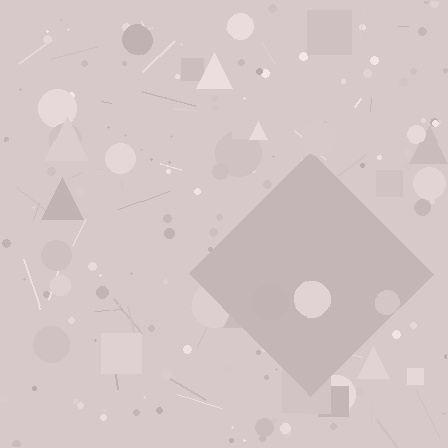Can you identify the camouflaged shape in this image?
The camouflaged shape is a diamond.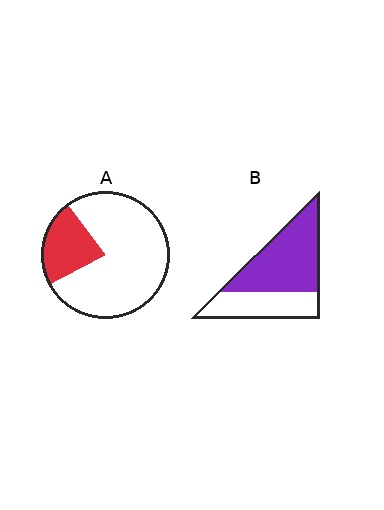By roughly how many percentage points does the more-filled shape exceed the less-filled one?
By roughly 40 percentage points (B over A).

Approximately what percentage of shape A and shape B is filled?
A is approximately 25% and B is approximately 60%.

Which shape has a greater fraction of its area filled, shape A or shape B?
Shape B.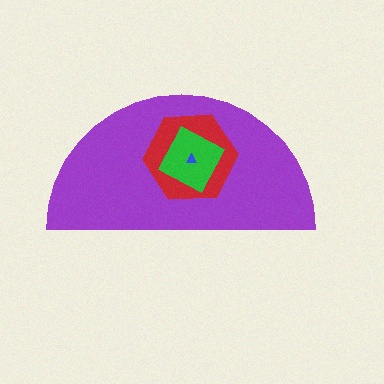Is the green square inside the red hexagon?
Yes.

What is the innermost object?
The blue triangle.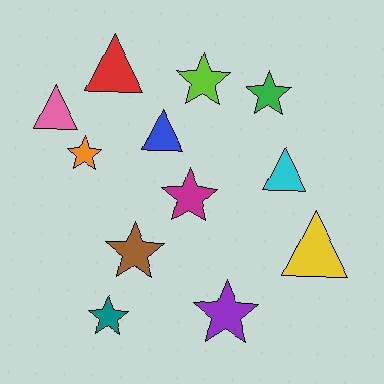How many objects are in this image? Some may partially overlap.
There are 12 objects.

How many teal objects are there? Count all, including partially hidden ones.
There is 1 teal object.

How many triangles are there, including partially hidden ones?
There are 5 triangles.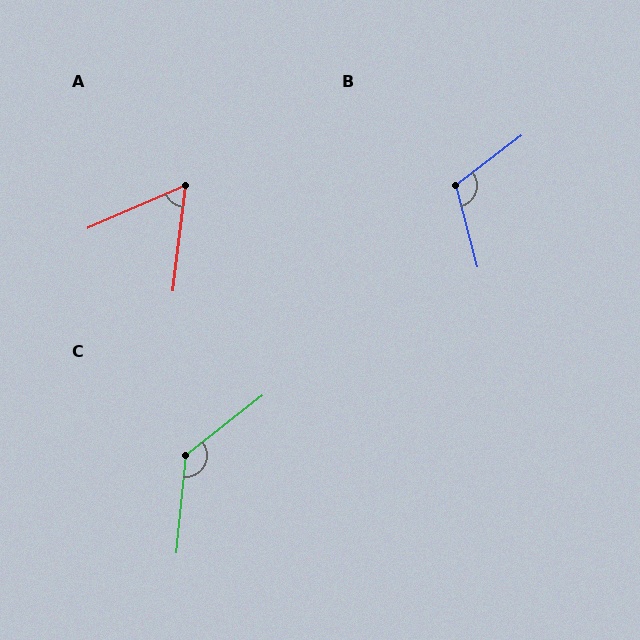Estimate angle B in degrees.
Approximately 112 degrees.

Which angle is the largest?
C, at approximately 134 degrees.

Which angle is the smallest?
A, at approximately 60 degrees.